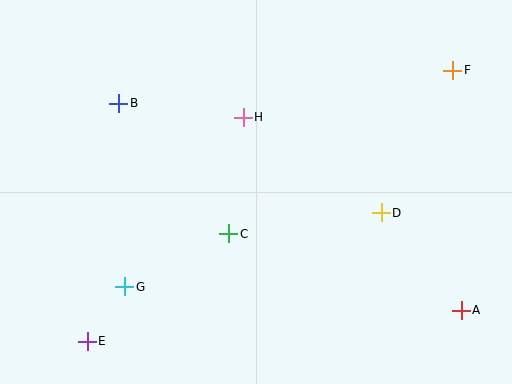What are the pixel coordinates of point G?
Point G is at (125, 287).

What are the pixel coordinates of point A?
Point A is at (461, 310).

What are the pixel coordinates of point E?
Point E is at (87, 341).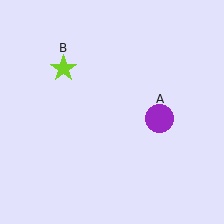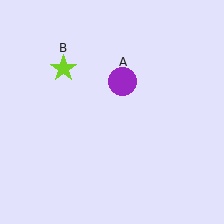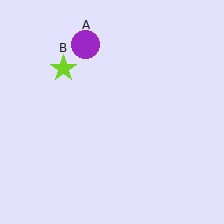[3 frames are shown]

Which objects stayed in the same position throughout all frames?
Lime star (object B) remained stationary.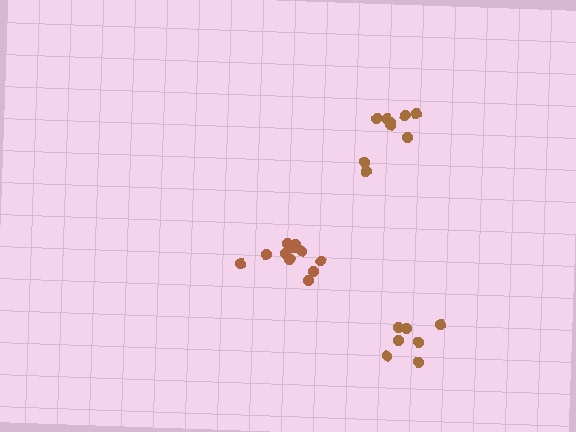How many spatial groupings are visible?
There are 3 spatial groupings.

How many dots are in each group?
Group 1: 9 dots, Group 2: 11 dots, Group 3: 7 dots (27 total).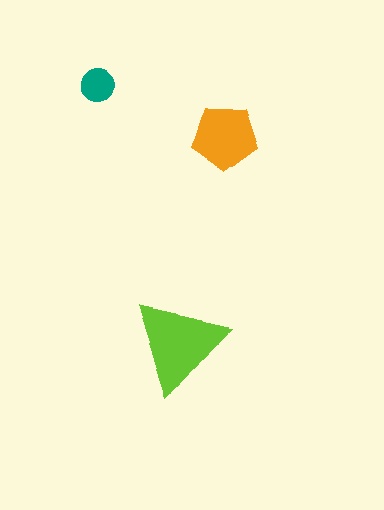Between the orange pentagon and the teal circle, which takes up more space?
The orange pentagon.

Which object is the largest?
The lime triangle.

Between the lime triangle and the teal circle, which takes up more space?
The lime triangle.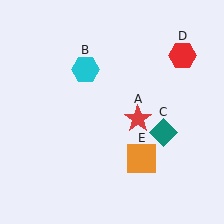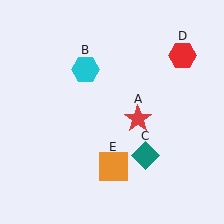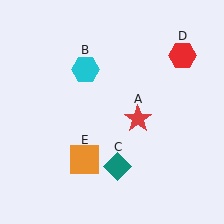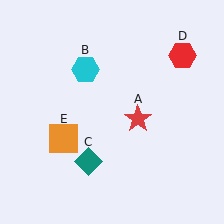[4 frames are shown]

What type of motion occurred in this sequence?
The teal diamond (object C), orange square (object E) rotated clockwise around the center of the scene.